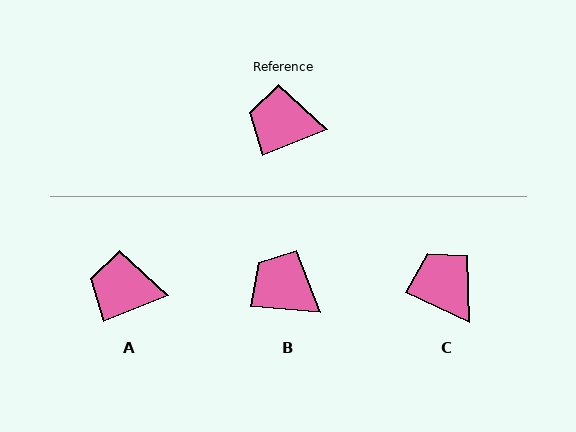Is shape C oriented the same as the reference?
No, it is off by about 46 degrees.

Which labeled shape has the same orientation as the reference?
A.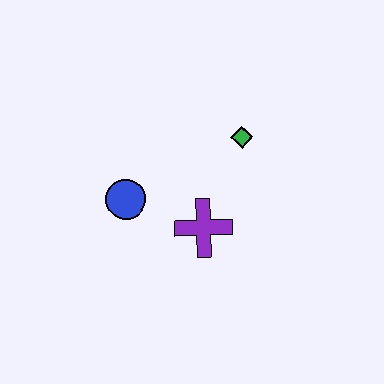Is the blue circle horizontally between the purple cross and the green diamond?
No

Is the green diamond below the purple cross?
No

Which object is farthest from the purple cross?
The green diamond is farthest from the purple cross.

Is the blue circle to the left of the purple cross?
Yes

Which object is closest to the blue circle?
The purple cross is closest to the blue circle.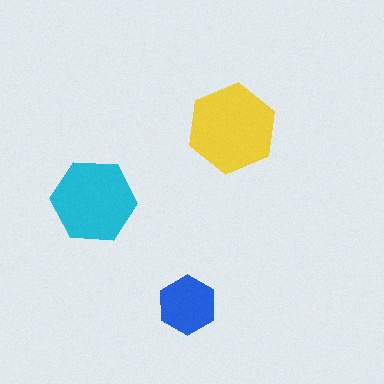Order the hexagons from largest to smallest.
the yellow one, the cyan one, the blue one.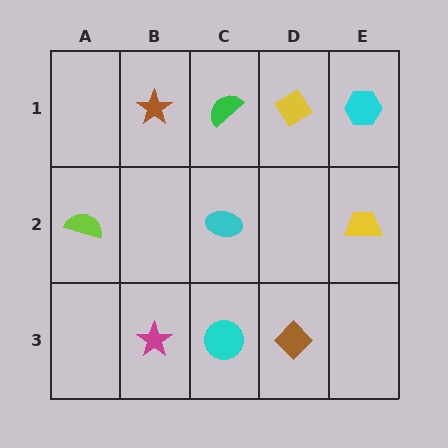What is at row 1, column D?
A yellow diamond.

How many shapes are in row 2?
3 shapes.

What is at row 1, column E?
A cyan hexagon.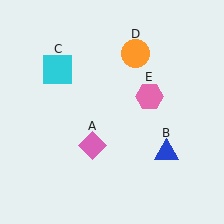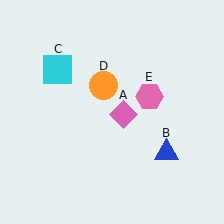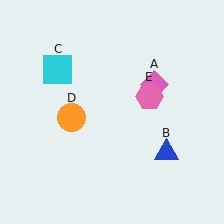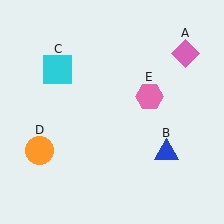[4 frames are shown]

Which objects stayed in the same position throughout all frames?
Blue triangle (object B) and cyan square (object C) and pink hexagon (object E) remained stationary.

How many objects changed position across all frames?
2 objects changed position: pink diamond (object A), orange circle (object D).